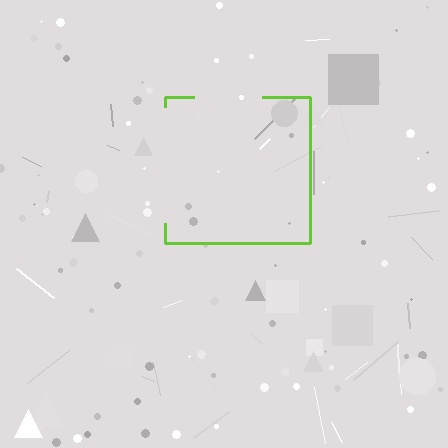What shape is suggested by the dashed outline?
The dashed outline suggests a square.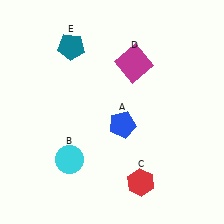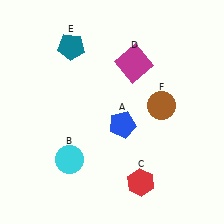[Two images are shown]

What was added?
A brown circle (F) was added in Image 2.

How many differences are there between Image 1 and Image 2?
There is 1 difference between the two images.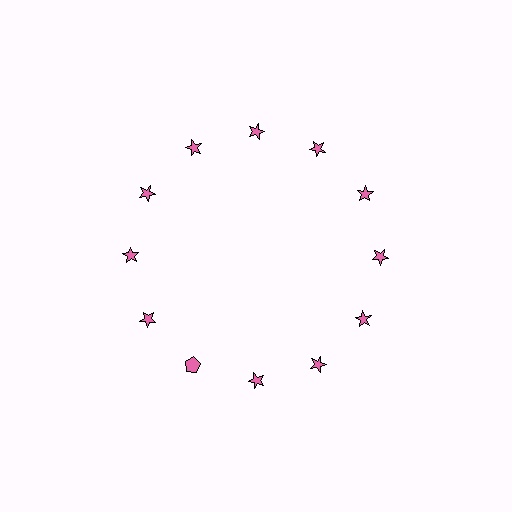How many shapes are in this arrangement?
There are 12 shapes arranged in a ring pattern.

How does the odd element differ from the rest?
It has a different shape: pentagon instead of star.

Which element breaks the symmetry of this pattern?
The pink pentagon at roughly the 7 o'clock position breaks the symmetry. All other shapes are pink stars.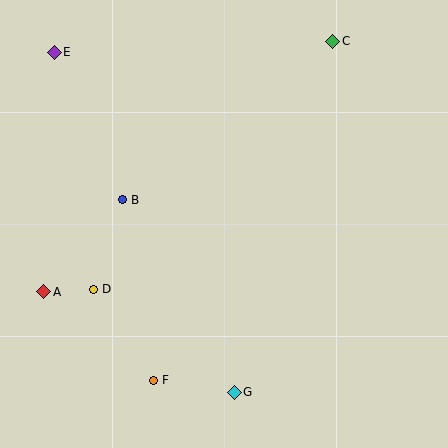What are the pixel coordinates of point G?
Point G is at (234, 392).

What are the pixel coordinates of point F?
Point F is at (153, 381).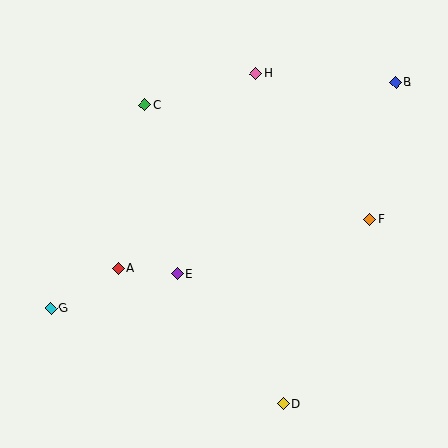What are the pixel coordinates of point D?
Point D is at (283, 404).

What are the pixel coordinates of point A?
Point A is at (118, 268).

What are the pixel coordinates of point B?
Point B is at (396, 82).